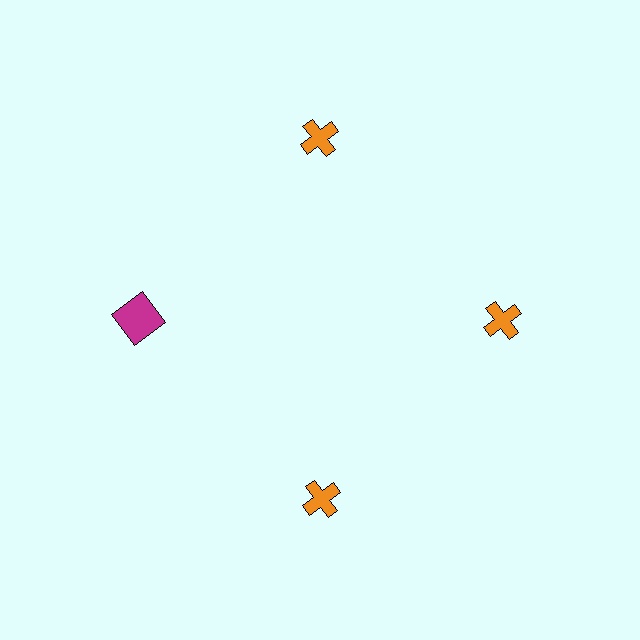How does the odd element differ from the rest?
It differs in both color (magenta instead of orange) and shape (square instead of cross).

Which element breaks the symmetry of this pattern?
The magenta square at roughly the 9 o'clock position breaks the symmetry. All other shapes are orange crosses.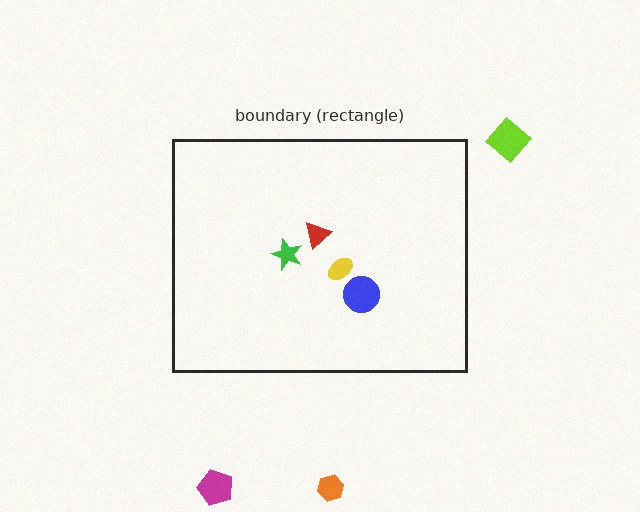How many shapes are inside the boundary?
4 inside, 3 outside.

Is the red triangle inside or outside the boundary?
Inside.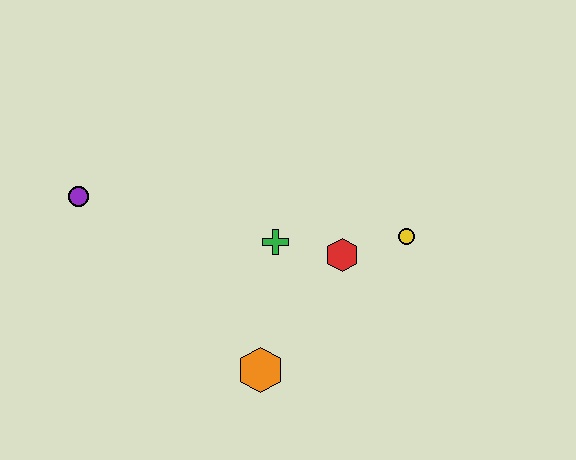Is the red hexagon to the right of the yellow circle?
No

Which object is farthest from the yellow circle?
The purple circle is farthest from the yellow circle.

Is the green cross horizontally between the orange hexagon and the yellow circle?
Yes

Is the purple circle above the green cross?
Yes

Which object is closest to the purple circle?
The green cross is closest to the purple circle.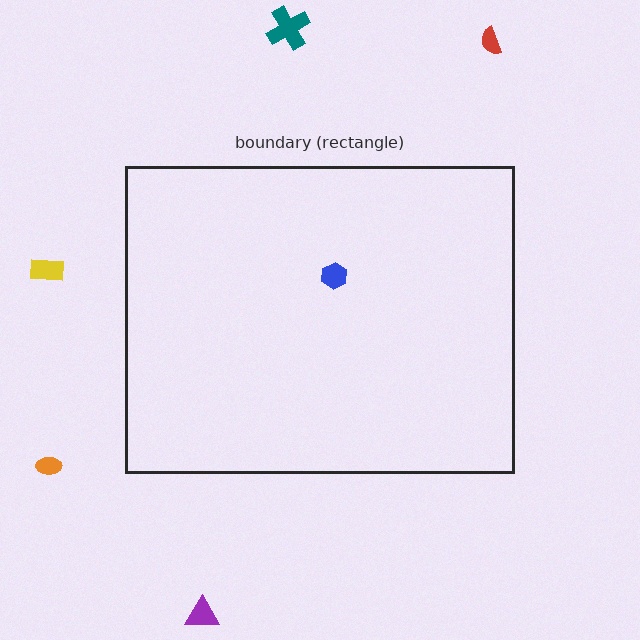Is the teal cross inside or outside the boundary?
Outside.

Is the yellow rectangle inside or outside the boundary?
Outside.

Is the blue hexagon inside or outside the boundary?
Inside.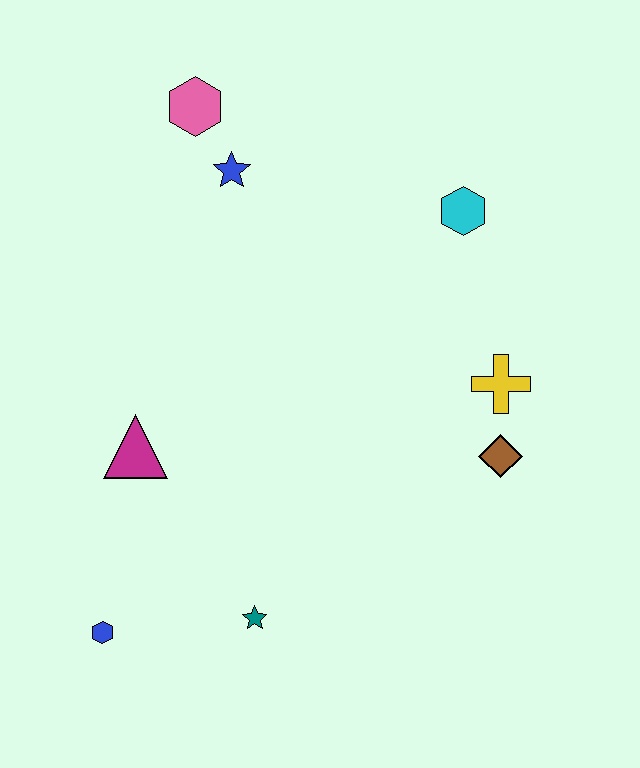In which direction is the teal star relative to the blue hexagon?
The teal star is to the right of the blue hexagon.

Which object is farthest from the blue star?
The blue hexagon is farthest from the blue star.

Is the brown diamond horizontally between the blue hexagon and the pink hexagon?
No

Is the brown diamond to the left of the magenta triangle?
No